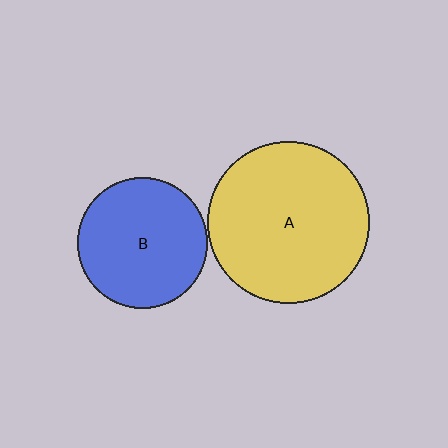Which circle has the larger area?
Circle A (yellow).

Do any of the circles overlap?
No, none of the circles overlap.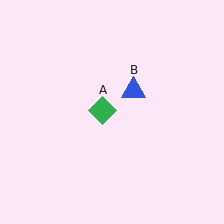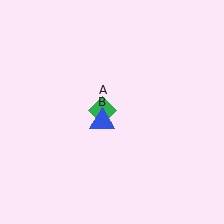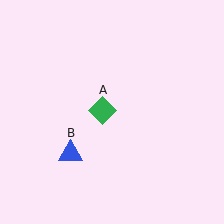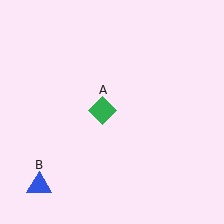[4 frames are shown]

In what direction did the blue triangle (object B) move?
The blue triangle (object B) moved down and to the left.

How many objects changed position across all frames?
1 object changed position: blue triangle (object B).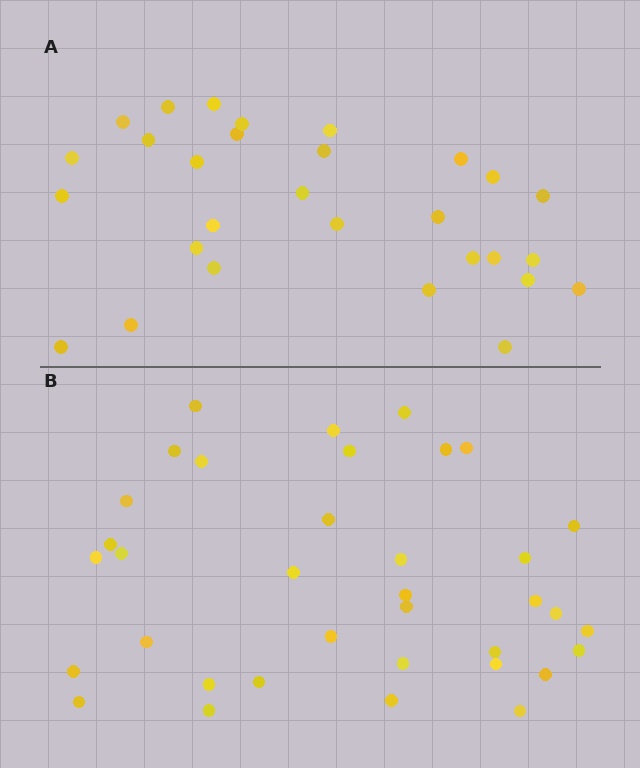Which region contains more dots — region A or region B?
Region B (the bottom region) has more dots.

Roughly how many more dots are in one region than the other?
Region B has roughly 8 or so more dots than region A.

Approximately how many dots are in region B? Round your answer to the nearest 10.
About 40 dots. (The exact count is 36, which rounds to 40.)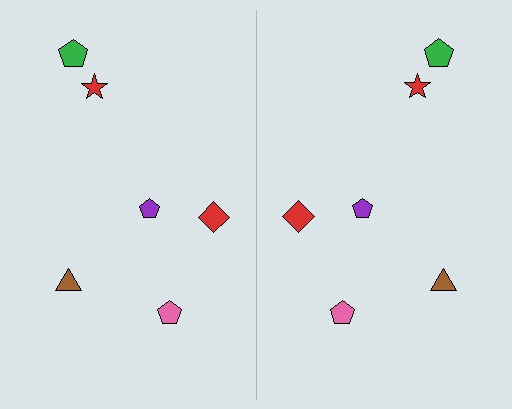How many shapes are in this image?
There are 12 shapes in this image.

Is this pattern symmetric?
Yes, this pattern has bilateral (reflection) symmetry.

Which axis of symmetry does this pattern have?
The pattern has a vertical axis of symmetry running through the center of the image.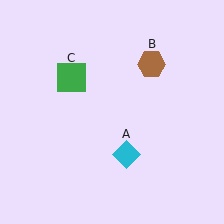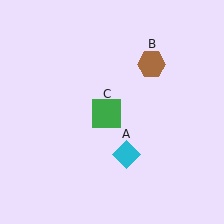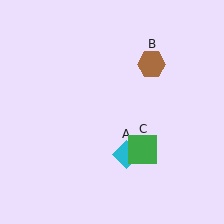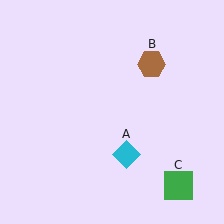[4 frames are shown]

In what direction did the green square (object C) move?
The green square (object C) moved down and to the right.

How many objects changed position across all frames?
1 object changed position: green square (object C).